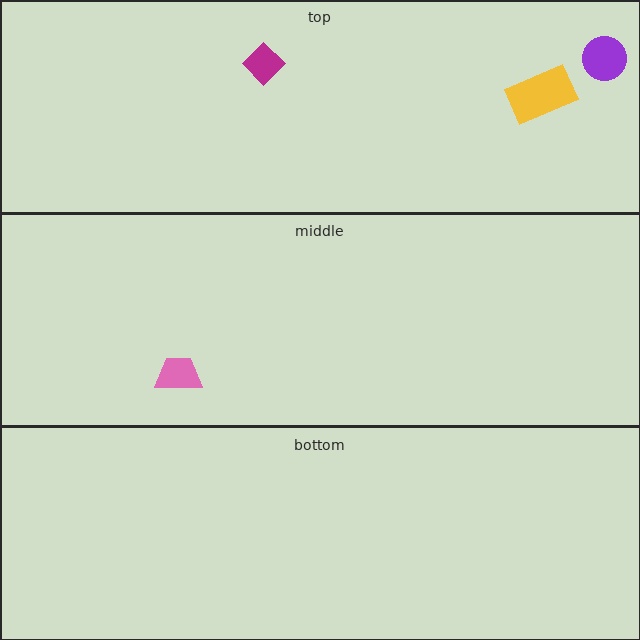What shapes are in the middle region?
The pink trapezoid.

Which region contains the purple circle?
The top region.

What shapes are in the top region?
The magenta diamond, the purple circle, the yellow rectangle.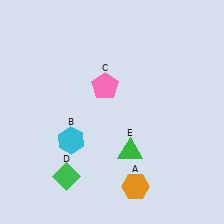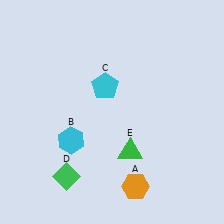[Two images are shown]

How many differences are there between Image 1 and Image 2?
There is 1 difference between the two images.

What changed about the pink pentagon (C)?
In Image 1, C is pink. In Image 2, it changed to cyan.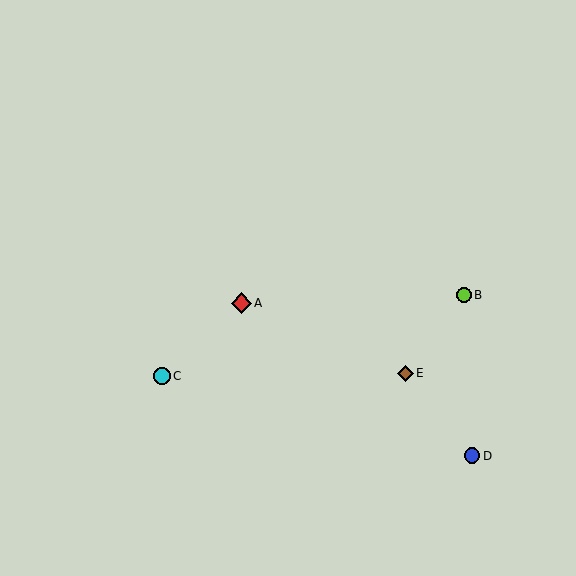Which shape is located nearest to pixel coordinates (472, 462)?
The blue circle (labeled D) at (472, 456) is nearest to that location.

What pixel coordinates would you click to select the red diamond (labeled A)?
Click at (241, 303) to select the red diamond A.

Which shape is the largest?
The red diamond (labeled A) is the largest.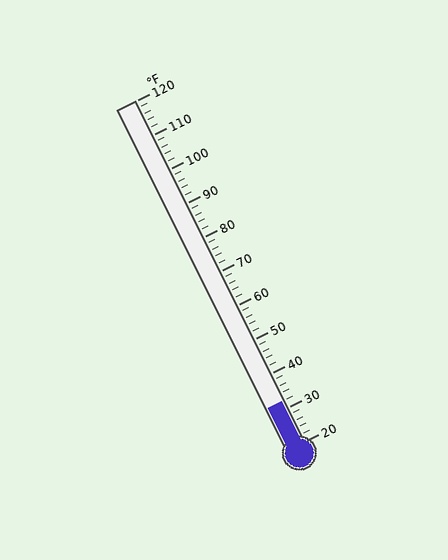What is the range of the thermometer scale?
The thermometer scale ranges from 20°F to 120°F.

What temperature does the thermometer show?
The thermometer shows approximately 32°F.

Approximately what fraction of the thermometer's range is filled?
The thermometer is filled to approximately 10% of its range.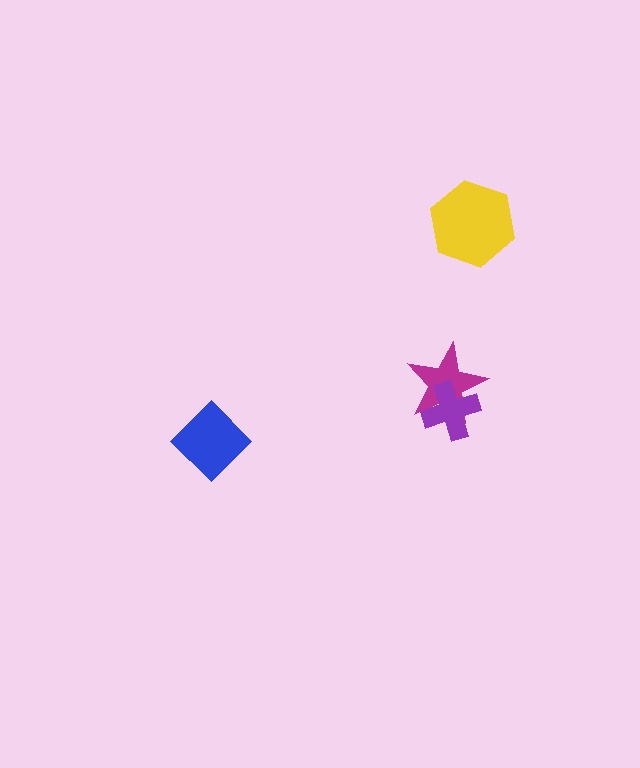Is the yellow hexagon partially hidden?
No, no other shape covers it.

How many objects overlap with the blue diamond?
0 objects overlap with the blue diamond.